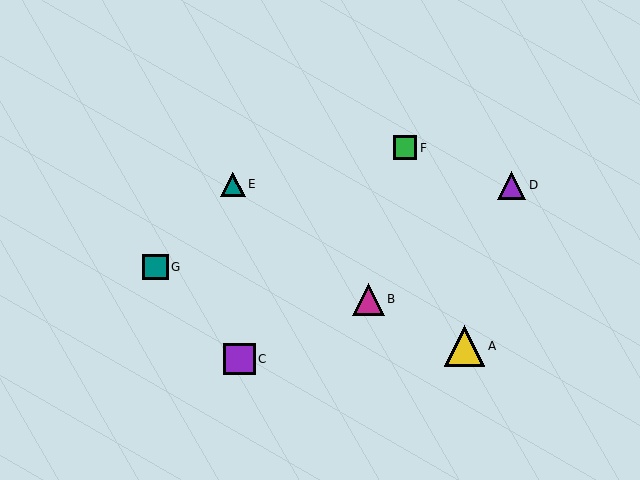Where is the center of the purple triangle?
The center of the purple triangle is at (511, 185).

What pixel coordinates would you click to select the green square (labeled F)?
Click at (405, 148) to select the green square F.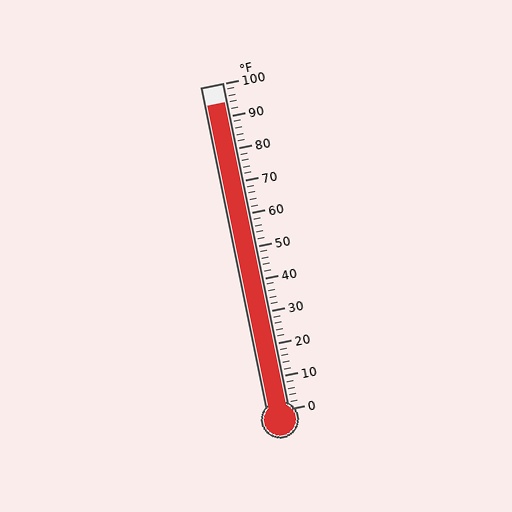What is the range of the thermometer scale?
The thermometer scale ranges from 0°F to 100°F.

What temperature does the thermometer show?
The thermometer shows approximately 94°F.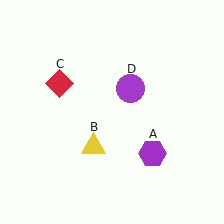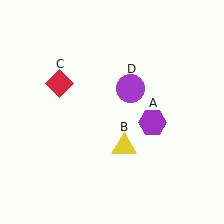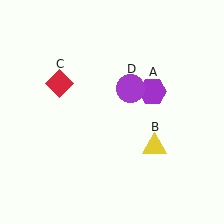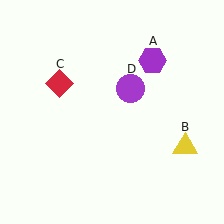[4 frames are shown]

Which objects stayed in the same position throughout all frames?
Red diamond (object C) and purple circle (object D) remained stationary.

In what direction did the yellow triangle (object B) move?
The yellow triangle (object B) moved right.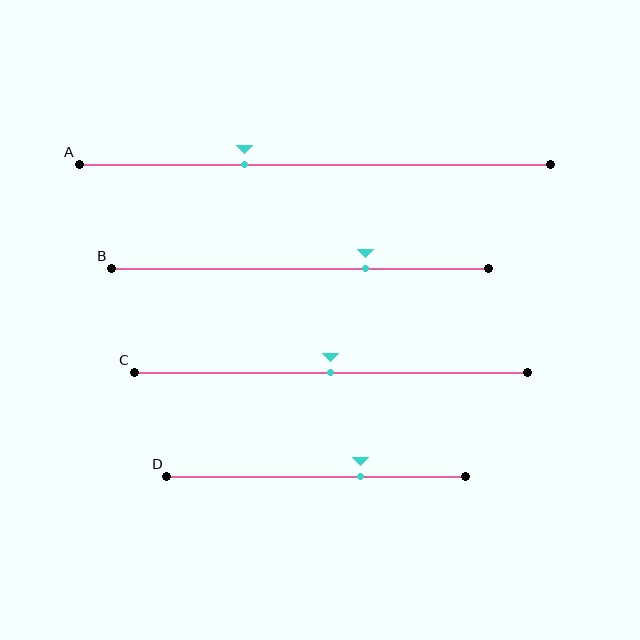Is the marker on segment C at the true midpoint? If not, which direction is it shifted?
Yes, the marker on segment C is at the true midpoint.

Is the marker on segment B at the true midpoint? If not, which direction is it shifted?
No, the marker on segment B is shifted to the right by about 17% of the segment length.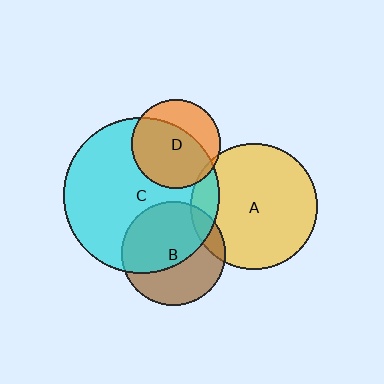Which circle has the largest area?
Circle C (cyan).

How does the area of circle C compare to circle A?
Approximately 1.5 times.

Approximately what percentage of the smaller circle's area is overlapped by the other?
Approximately 10%.